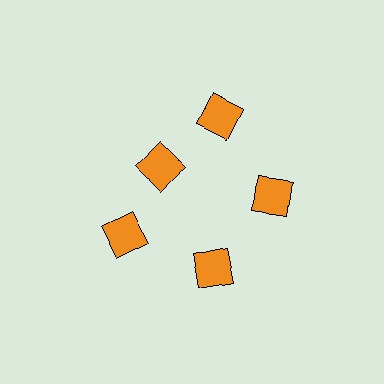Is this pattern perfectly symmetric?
No. The 5 orange diamonds are arranged in a ring, but one element near the 10 o'clock position is pulled inward toward the center, breaking the 5-fold rotational symmetry.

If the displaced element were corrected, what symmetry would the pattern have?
It would have 5-fold rotational symmetry — the pattern would map onto itself every 72 degrees.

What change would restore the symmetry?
The symmetry would be restored by moving it outward, back onto the ring so that all 5 diamonds sit at equal angles and equal distance from the center.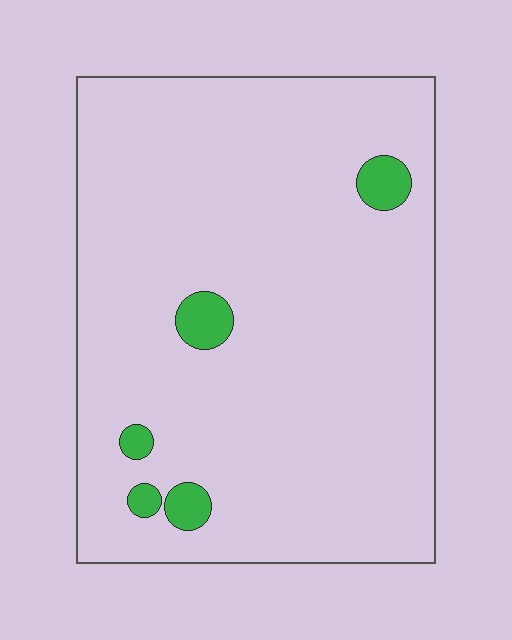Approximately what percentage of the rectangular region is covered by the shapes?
Approximately 5%.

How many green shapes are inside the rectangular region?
5.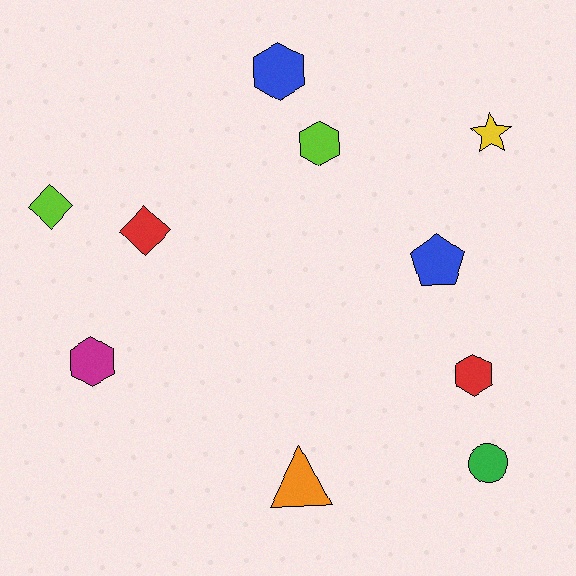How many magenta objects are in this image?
There is 1 magenta object.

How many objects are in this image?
There are 10 objects.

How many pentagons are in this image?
There is 1 pentagon.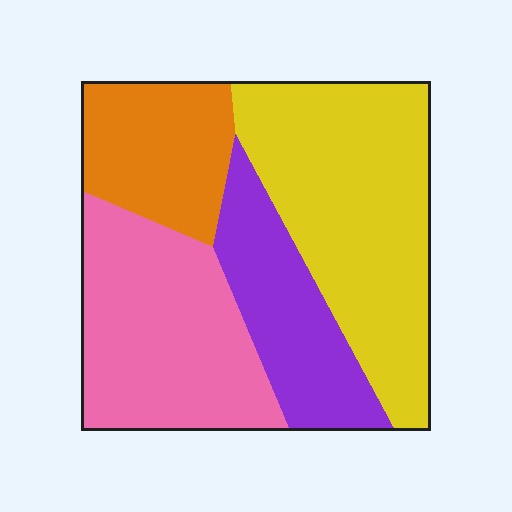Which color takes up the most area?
Yellow, at roughly 35%.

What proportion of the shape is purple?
Purple takes up about one sixth (1/6) of the shape.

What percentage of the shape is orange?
Orange covers roughly 15% of the shape.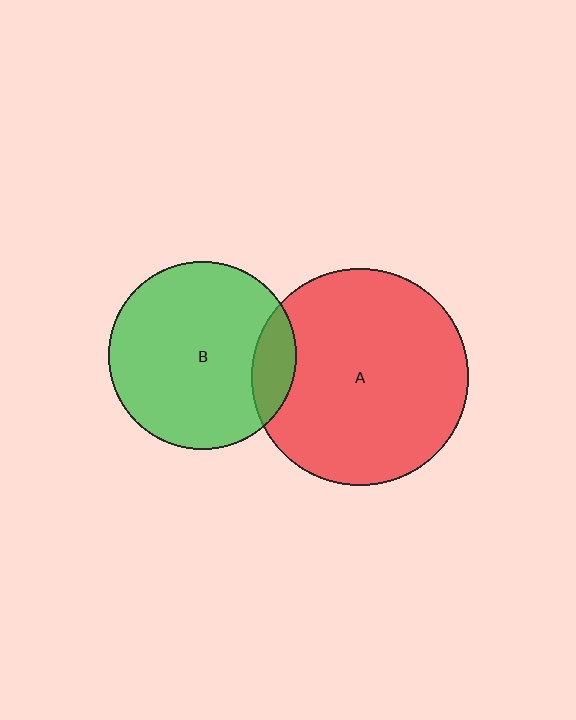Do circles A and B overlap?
Yes.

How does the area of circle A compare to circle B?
Approximately 1.3 times.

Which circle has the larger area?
Circle A (red).